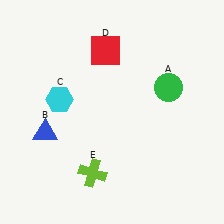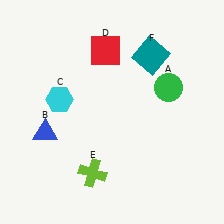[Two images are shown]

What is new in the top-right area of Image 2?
A teal square (F) was added in the top-right area of Image 2.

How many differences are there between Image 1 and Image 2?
There is 1 difference between the two images.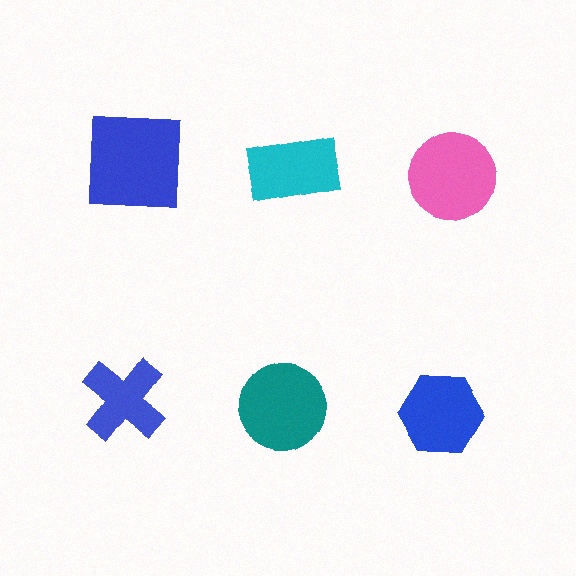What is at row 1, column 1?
A blue square.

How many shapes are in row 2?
3 shapes.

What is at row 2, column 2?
A teal circle.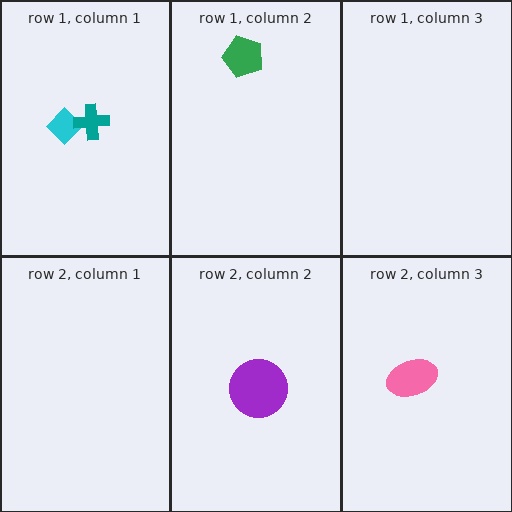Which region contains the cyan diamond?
The row 1, column 1 region.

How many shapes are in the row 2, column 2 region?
1.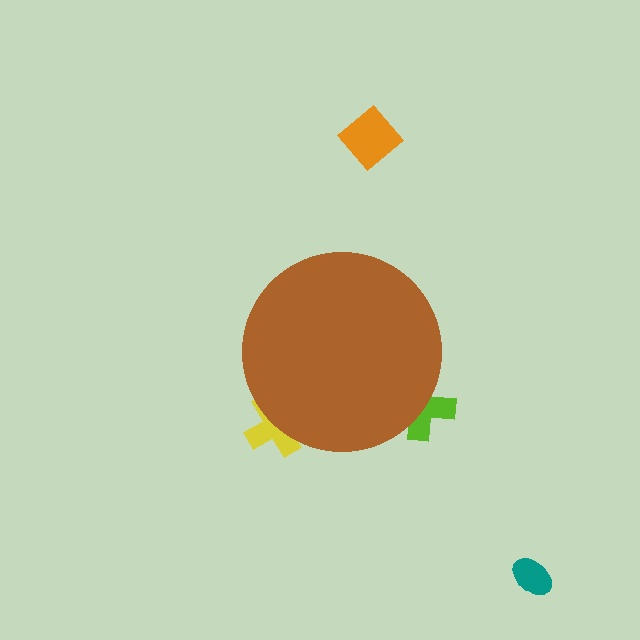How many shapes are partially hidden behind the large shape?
2 shapes are partially hidden.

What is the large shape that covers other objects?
A brown circle.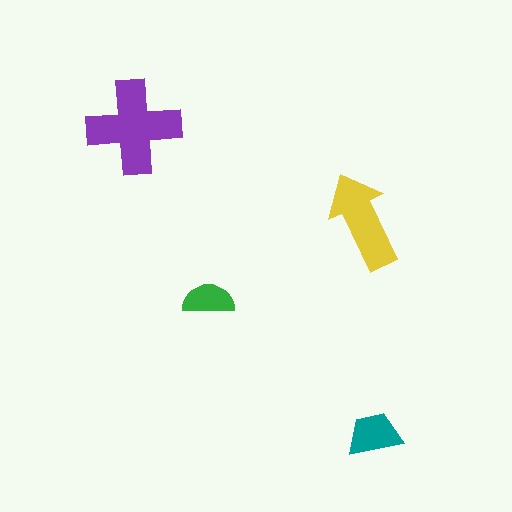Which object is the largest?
The purple cross.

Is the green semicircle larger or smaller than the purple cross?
Smaller.